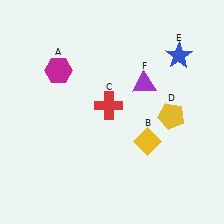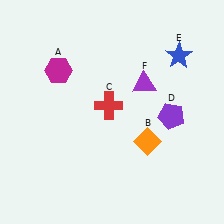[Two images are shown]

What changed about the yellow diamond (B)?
In Image 1, B is yellow. In Image 2, it changed to orange.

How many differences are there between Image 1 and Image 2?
There are 2 differences between the two images.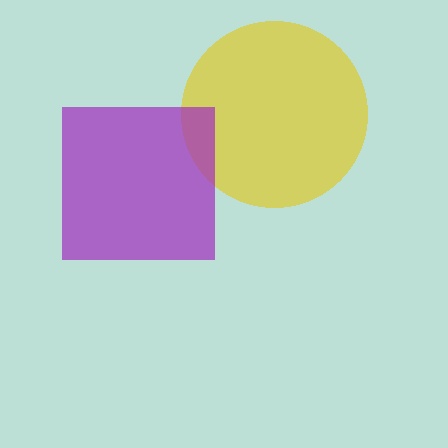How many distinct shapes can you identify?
There are 2 distinct shapes: a yellow circle, a purple square.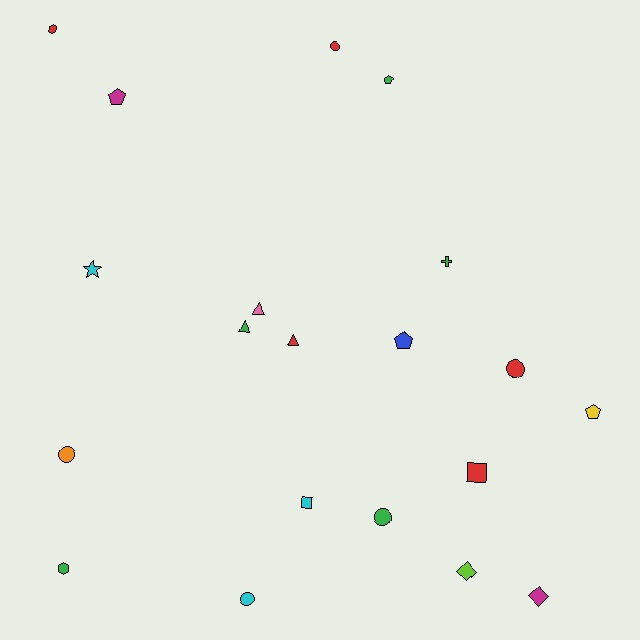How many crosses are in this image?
There is 1 cross.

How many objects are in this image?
There are 20 objects.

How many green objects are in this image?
There are 5 green objects.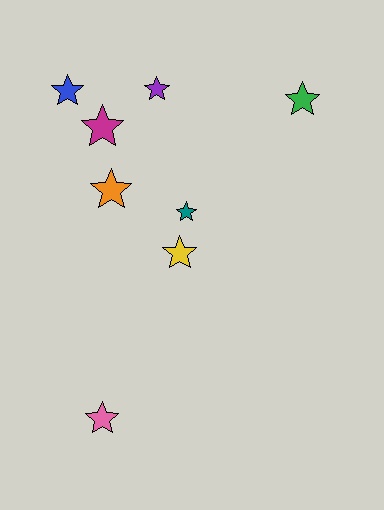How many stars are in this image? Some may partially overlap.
There are 8 stars.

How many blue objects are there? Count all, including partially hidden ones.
There is 1 blue object.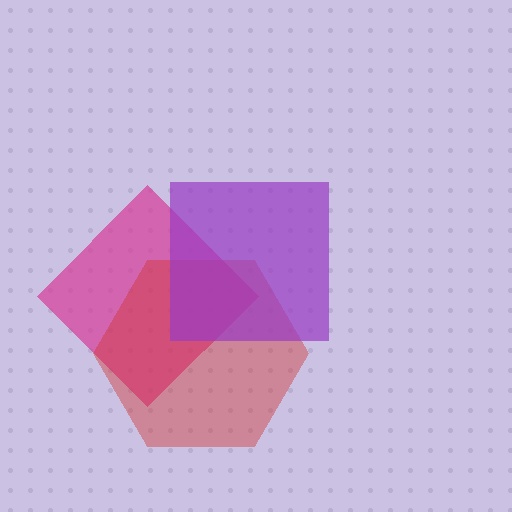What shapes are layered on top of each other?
The layered shapes are: a magenta diamond, a red hexagon, a purple square.